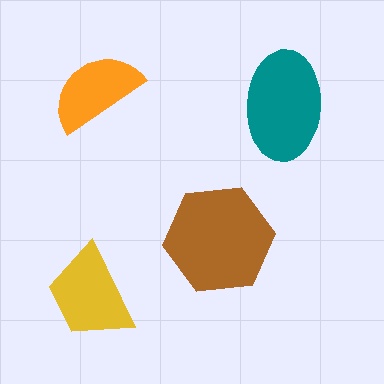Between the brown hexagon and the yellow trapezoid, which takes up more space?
The brown hexagon.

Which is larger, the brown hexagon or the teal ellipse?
The brown hexagon.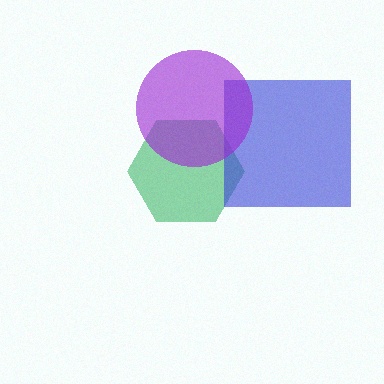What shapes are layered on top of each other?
The layered shapes are: a green hexagon, a blue square, a purple circle.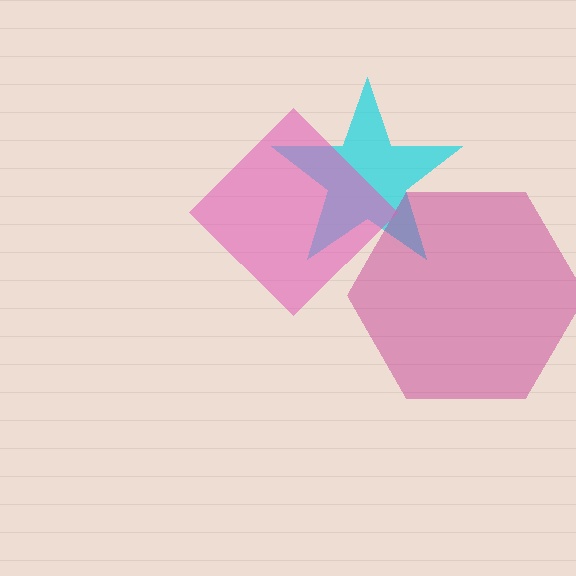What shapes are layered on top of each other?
The layered shapes are: a cyan star, a magenta hexagon, a pink diamond.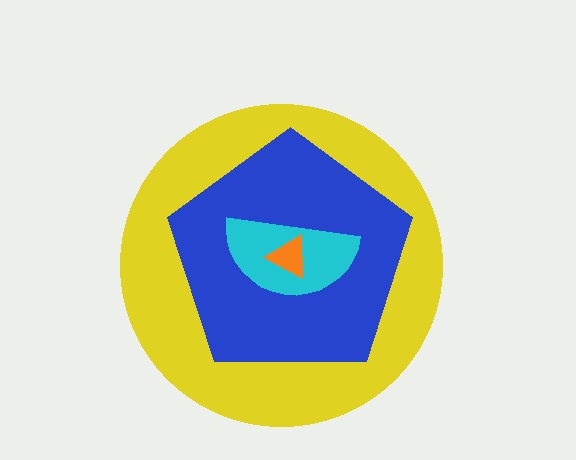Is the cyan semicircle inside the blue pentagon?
Yes.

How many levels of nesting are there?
4.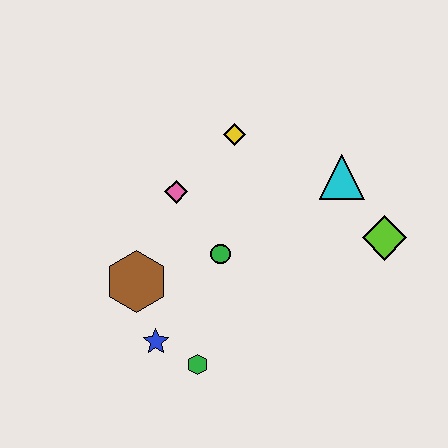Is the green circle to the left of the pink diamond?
No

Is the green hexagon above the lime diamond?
No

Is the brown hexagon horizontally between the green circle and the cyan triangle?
No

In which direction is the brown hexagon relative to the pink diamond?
The brown hexagon is below the pink diamond.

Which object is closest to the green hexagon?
The blue star is closest to the green hexagon.